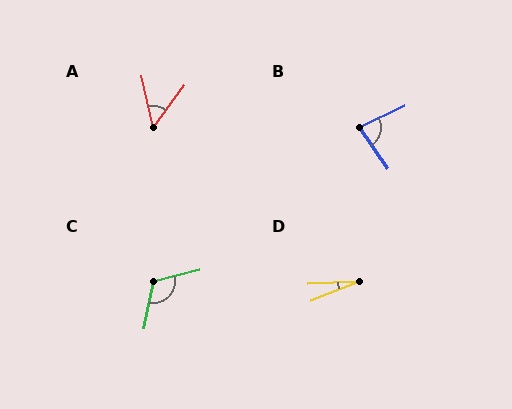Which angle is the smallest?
D, at approximately 19 degrees.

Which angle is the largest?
C, at approximately 116 degrees.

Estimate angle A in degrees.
Approximately 49 degrees.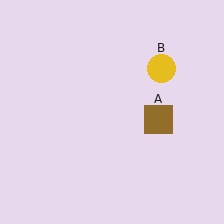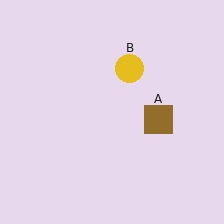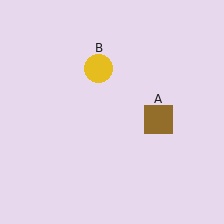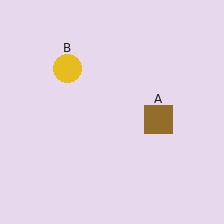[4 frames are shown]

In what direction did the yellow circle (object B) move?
The yellow circle (object B) moved left.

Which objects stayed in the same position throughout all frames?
Brown square (object A) remained stationary.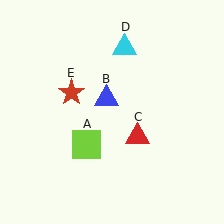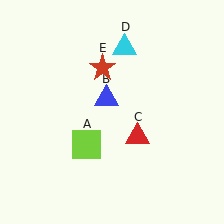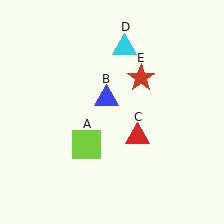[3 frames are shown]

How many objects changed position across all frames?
1 object changed position: red star (object E).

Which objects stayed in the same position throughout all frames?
Lime square (object A) and blue triangle (object B) and red triangle (object C) and cyan triangle (object D) remained stationary.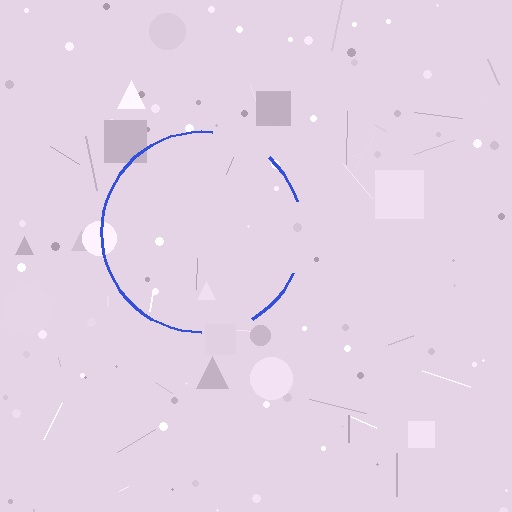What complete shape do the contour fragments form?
The contour fragments form a circle.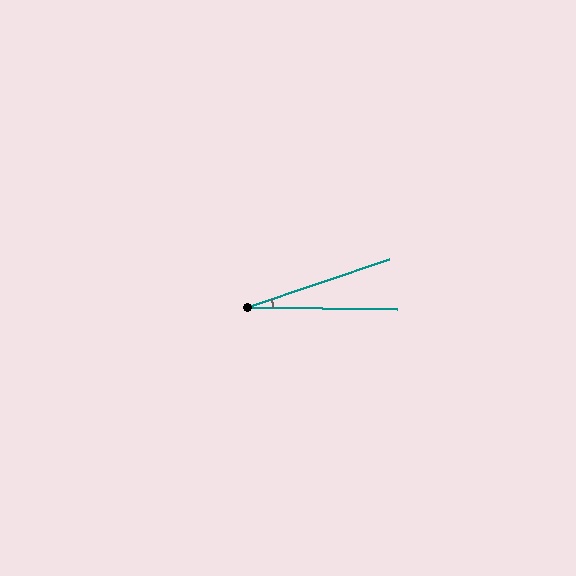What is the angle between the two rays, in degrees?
Approximately 19 degrees.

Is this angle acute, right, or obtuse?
It is acute.